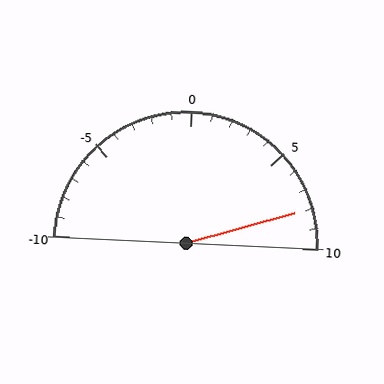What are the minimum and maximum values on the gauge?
The gauge ranges from -10 to 10.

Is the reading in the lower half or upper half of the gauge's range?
The reading is in the upper half of the range (-10 to 10).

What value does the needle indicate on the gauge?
The needle indicates approximately 8.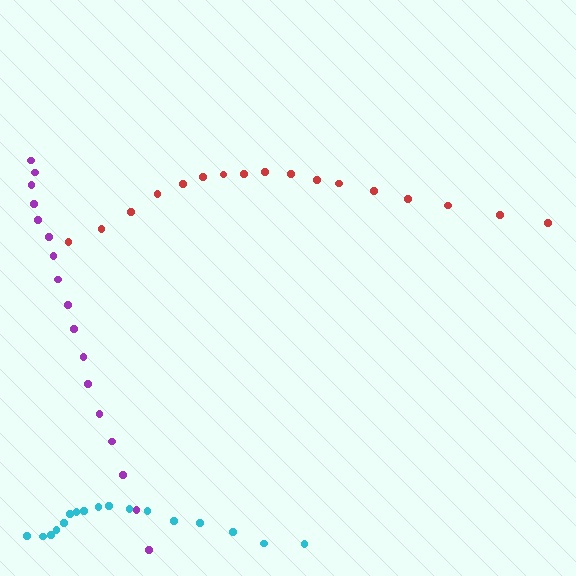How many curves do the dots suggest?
There are 3 distinct paths.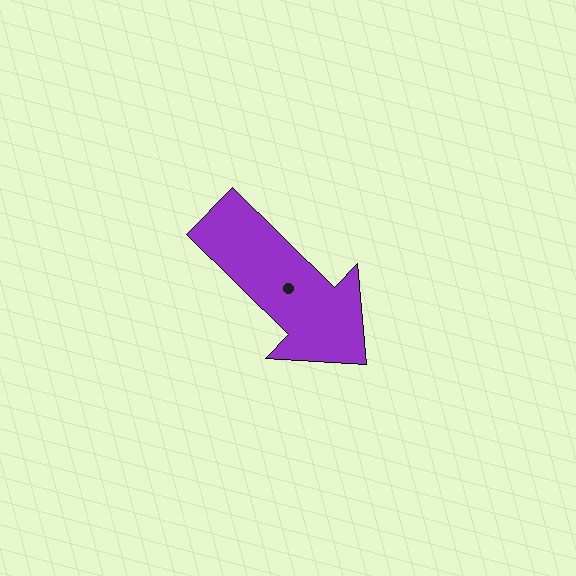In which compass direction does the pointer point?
Southeast.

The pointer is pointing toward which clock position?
Roughly 4 o'clock.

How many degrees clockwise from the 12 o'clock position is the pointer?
Approximately 134 degrees.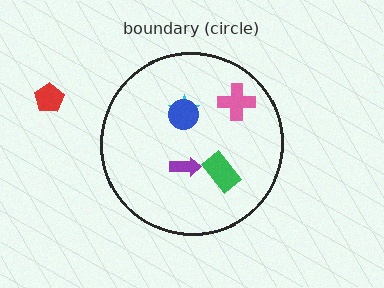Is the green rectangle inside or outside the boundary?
Inside.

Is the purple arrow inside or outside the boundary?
Inside.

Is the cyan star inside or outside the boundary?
Inside.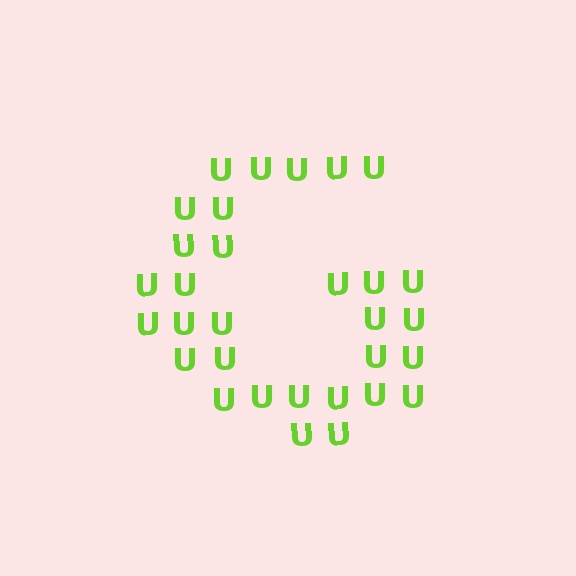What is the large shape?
The large shape is the letter G.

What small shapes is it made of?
It is made of small letter U's.